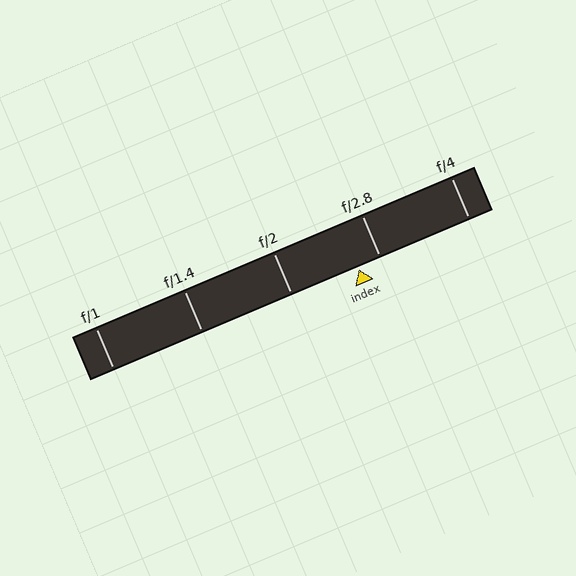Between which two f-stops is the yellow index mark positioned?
The index mark is between f/2 and f/2.8.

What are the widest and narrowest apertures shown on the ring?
The widest aperture shown is f/1 and the narrowest is f/4.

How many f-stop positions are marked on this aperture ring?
There are 5 f-stop positions marked.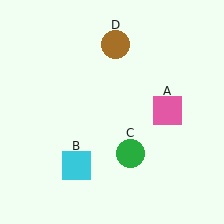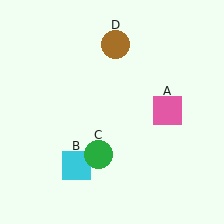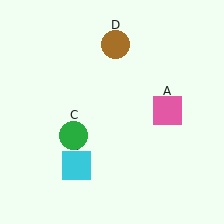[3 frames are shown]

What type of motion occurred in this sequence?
The green circle (object C) rotated clockwise around the center of the scene.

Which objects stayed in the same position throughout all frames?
Pink square (object A) and cyan square (object B) and brown circle (object D) remained stationary.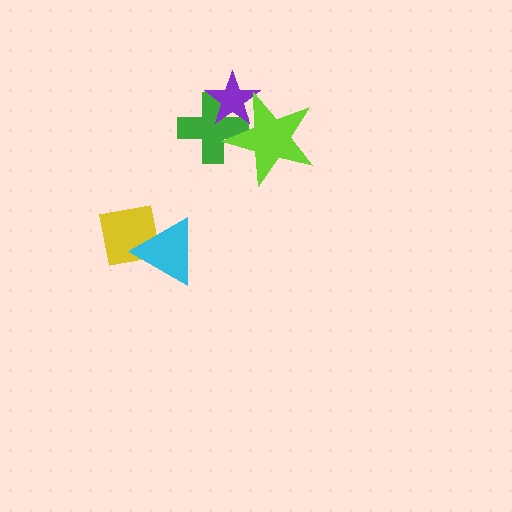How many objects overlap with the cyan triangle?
1 object overlaps with the cyan triangle.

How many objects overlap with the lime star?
2 objects overlap with the lime star.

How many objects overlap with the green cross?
2 objects overlap with the green cross.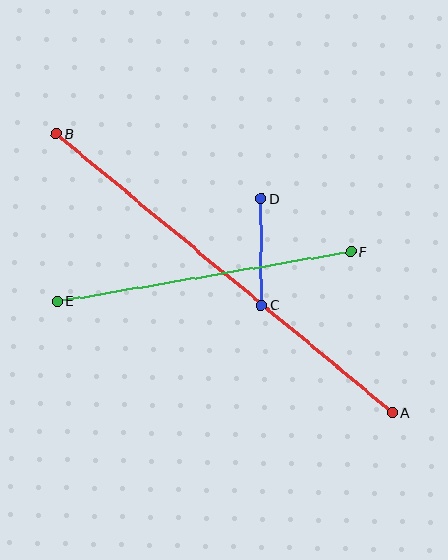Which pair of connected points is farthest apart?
Points A and B are farthest apart.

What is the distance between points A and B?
The distance is approximately 436 pixels.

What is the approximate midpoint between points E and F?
The midpoint is at approximately (204, 277) pixels.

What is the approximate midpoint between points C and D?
The midpoint is at approximately (261, 252) pixels.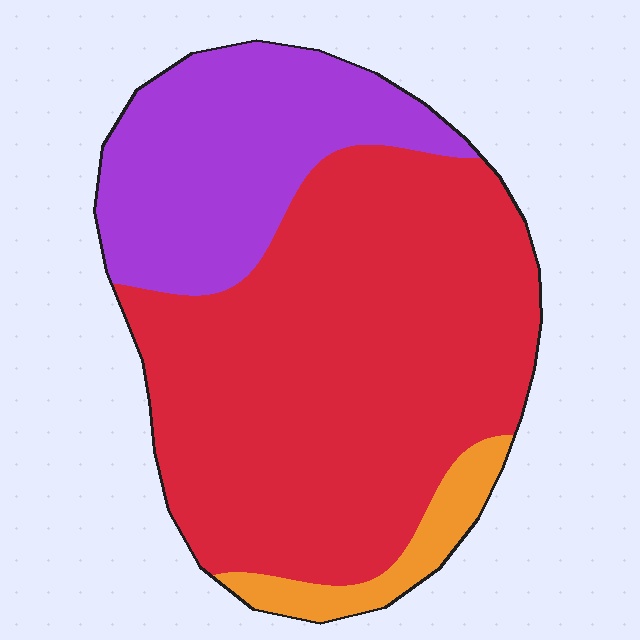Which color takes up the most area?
Red, at roughly 65%.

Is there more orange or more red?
Red.